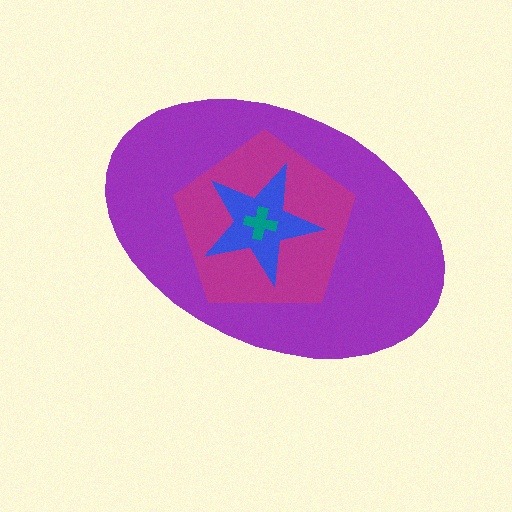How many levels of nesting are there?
4.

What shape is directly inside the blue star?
The teal cross.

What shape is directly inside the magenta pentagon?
The blue star.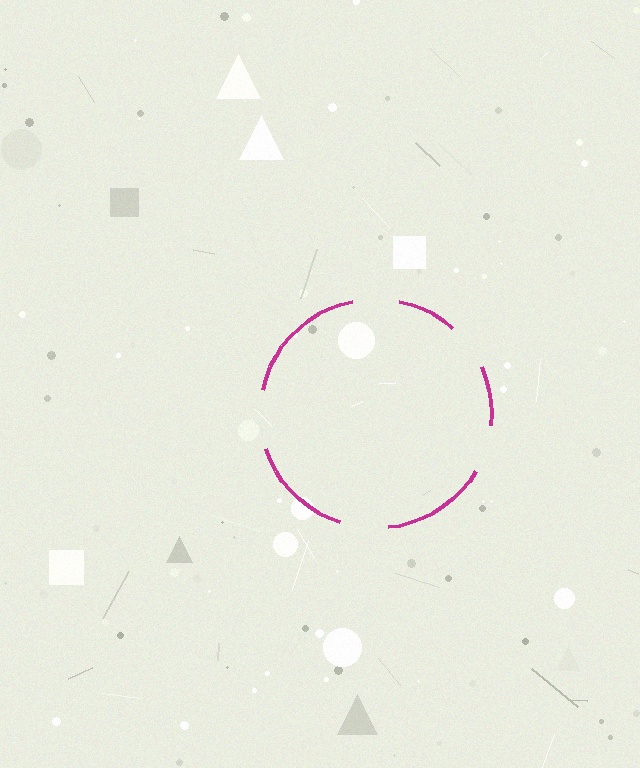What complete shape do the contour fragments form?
The contour fragments form a circle.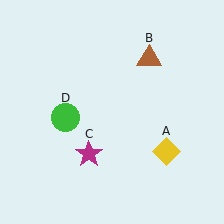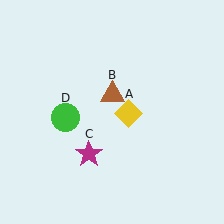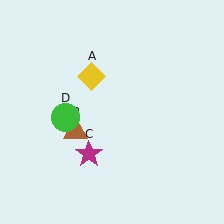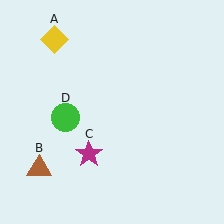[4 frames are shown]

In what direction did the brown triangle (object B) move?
The brown triangle (object B) moved down and to the left.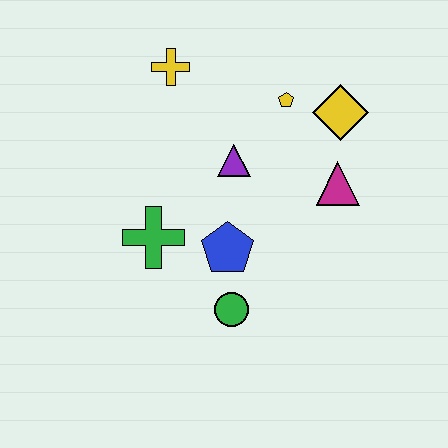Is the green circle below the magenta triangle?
Yes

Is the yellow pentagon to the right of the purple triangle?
Yes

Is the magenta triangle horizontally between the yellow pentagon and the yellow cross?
No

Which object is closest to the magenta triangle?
The yellow diamond is closest to the magenta triangle.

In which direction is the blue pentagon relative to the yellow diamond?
The blue pentagon is below the yellow diamond.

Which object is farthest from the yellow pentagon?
The green circle is farthest from the yellow pentagon.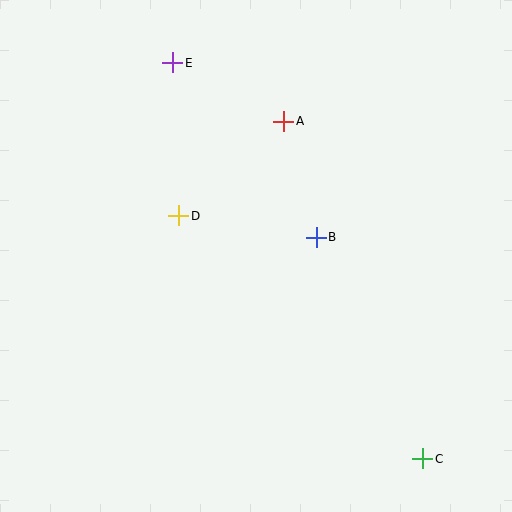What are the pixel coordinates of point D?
Point D is at (179, 216).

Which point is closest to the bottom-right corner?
Point C is closest to the bottom-right corner.